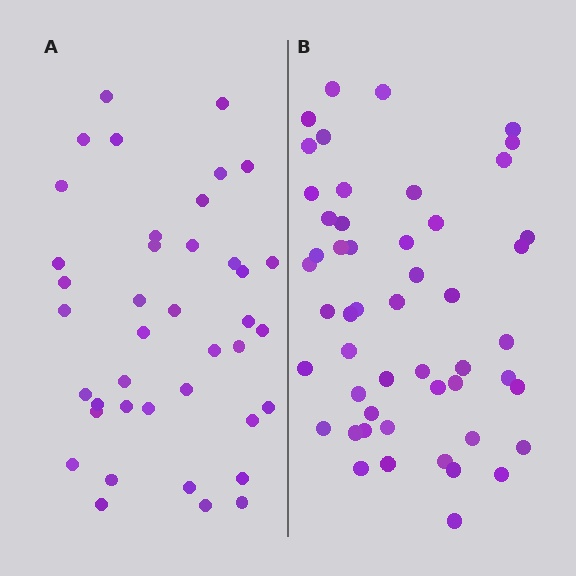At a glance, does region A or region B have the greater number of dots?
Region B (the right region) has more dots.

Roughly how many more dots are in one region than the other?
Region B has roughly 12 or so more dots than region A.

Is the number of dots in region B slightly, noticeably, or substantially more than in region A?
Region B has noticeably more, but not dramatically so. The ratio is roughly 1.3 to 1.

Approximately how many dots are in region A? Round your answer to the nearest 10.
About 40 dots.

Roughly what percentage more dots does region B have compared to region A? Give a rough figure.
About 30% more.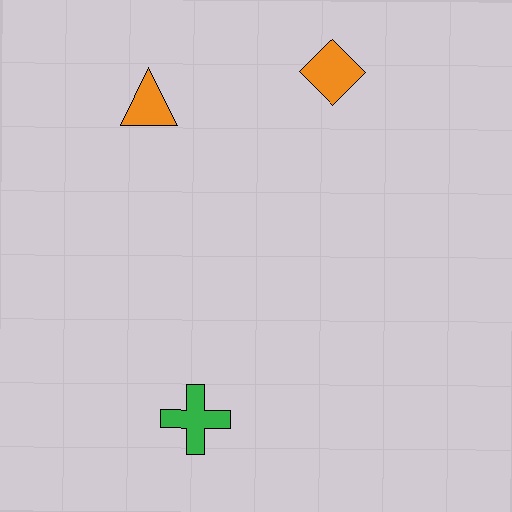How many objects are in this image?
There are 3 objects.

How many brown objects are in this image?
There are no brown objects.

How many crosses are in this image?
There is 1 cross.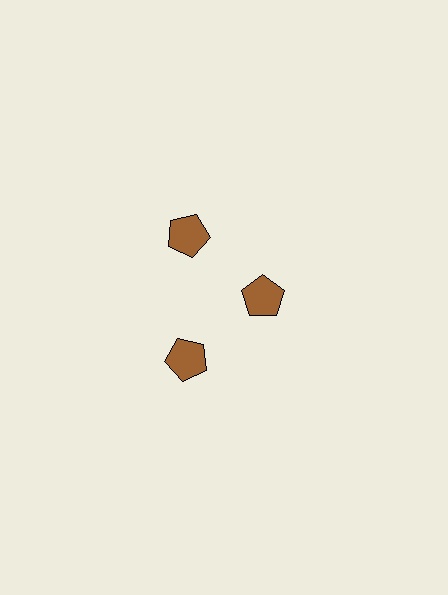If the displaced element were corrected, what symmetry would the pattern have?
It would have 3-fold rotational symmetry — the pattern would map onto itself every 120 degrees.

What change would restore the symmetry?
The symmetry would be restored by moving it outward, back onto the ring so that all 3 pentagons sit at equal angles and equal distance from the center.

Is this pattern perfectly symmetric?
No. The 3 brown pentagons are arranged in a ring, but one element near the 3 o'clock position is pulled inward toward the center, breaking the 3-fold rotational symmetry.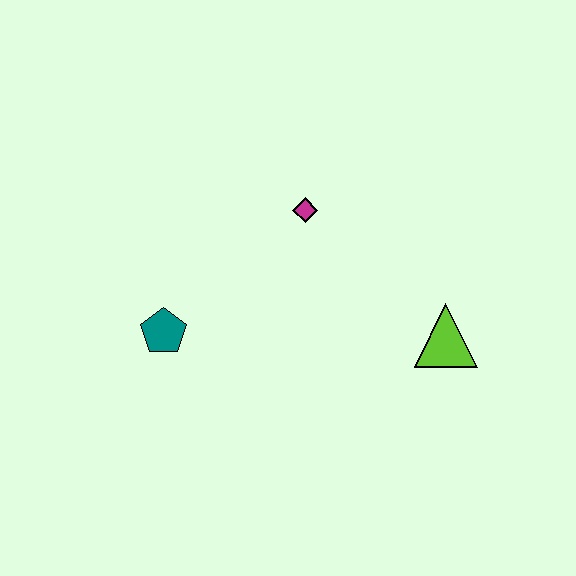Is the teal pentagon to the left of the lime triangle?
Yes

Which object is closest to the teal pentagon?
The magenta diamond is closest to the teal pentagon.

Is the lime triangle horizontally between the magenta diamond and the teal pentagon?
No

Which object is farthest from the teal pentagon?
The lime triangle is farthest from the teal pentagon.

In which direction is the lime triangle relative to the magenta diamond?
The lime triangle is to the right of the magenta diamond.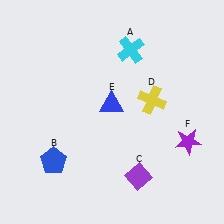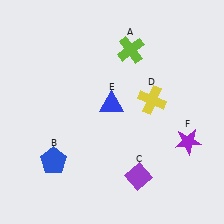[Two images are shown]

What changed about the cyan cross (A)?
In Image 1, A is cyan. In Image 2, it changed to lime.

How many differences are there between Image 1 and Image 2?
There is 1 difference between the two images.